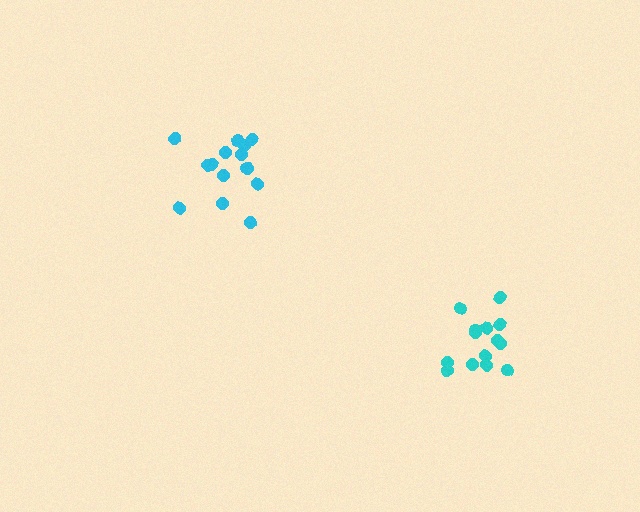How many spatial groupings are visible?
There are 2 spatial groupings.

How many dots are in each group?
Group 1: 15 dots, Group 2: 14 dots (29 total).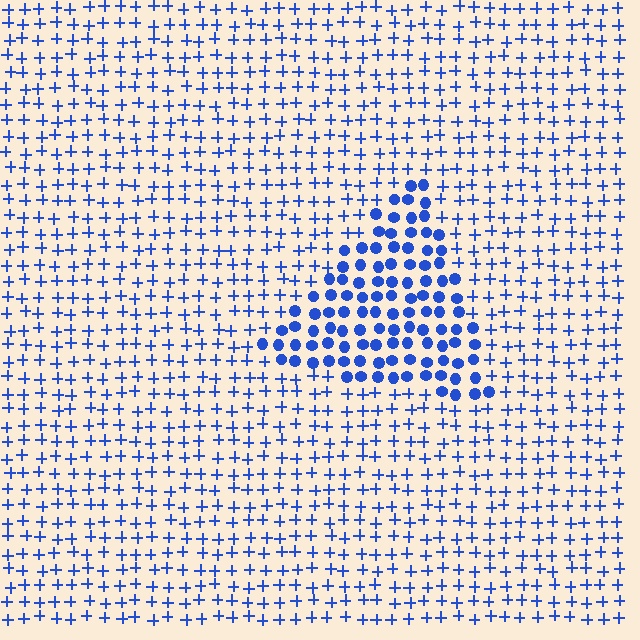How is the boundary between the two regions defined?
The boundary is defined by a change in element shape: circles inside vs. plus signs outside. All elements share the same color and spacing.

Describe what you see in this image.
The image is filled with small blue elements arranged in a uniform grid. A triangle-shaped region contains circles, while the surrounding area contains plus signs. The boundary is defined purely by the change in element shape.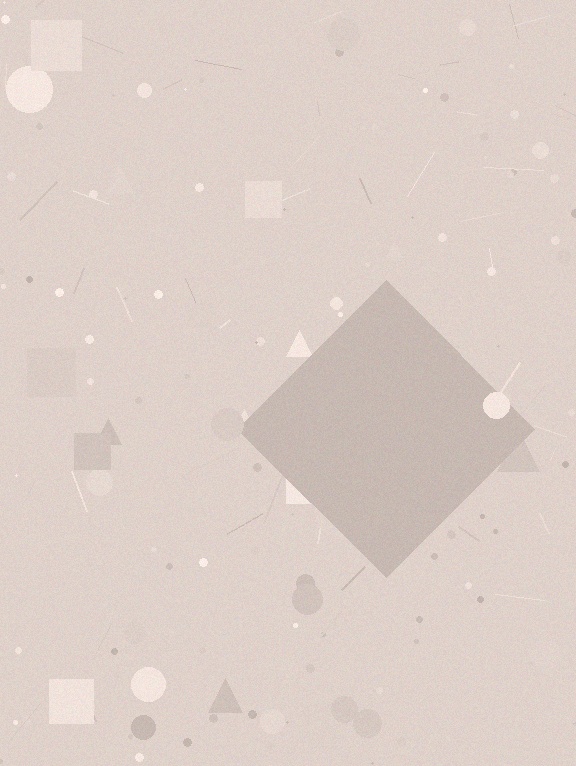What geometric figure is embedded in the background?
A diamond is embedded in the background.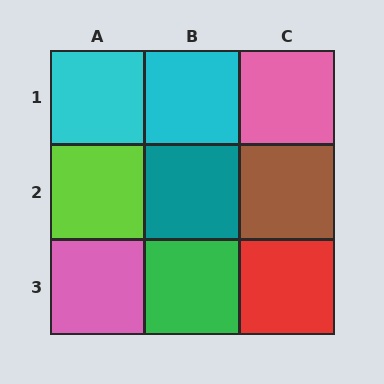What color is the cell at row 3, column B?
Green.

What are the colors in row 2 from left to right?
Lime, teal, brown.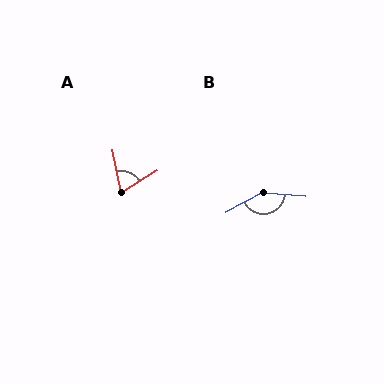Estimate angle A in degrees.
Approximately 69 degrees.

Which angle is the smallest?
A, at approximately 69 degrees.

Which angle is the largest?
B, at approximately 147 degrees.